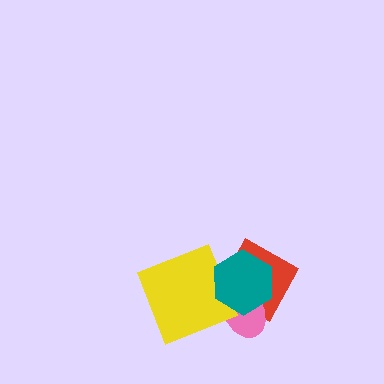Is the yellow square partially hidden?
Yes, it is partially covered by another shape.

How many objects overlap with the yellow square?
2 objects overlap with the yellow square.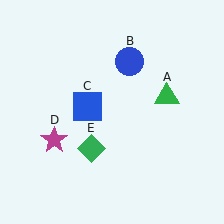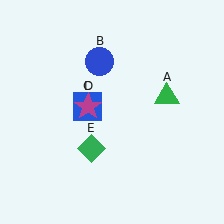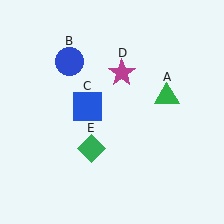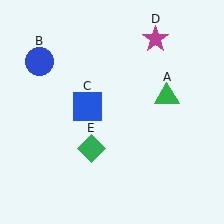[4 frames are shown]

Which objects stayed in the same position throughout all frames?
Green triangle (object A) and blue square (object C) and green diamond (object E) remained stationary.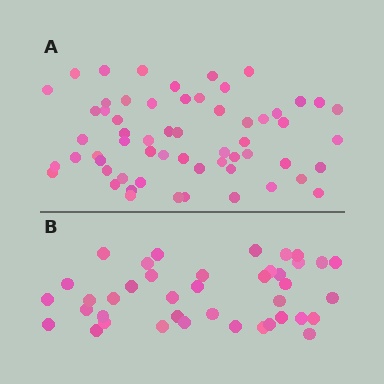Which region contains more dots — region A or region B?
Region A (the top region) has more dots.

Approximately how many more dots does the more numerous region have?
Region A has approximately 20 more dots than region B.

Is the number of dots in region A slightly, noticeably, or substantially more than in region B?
Region A has substantially more. The ratio is roughly 1.5 to 1.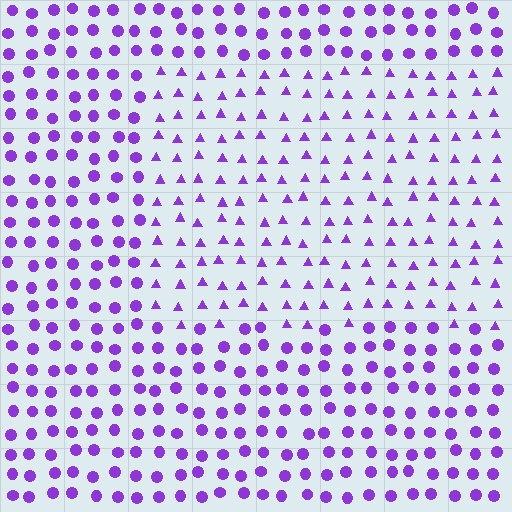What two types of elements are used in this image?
The image uses triangles inside the rectangle region and circles outside it.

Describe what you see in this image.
The image is filled with small purple elements arranged in a uniform grid. A rectangle-shaped region contains triangles, while the surrounding area contains circles. The boundary is defined purely by the change in element shape.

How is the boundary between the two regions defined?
The boundary is defined by a change in element shape: triangles inside vs. circles outside. All elements share the same color and spacing.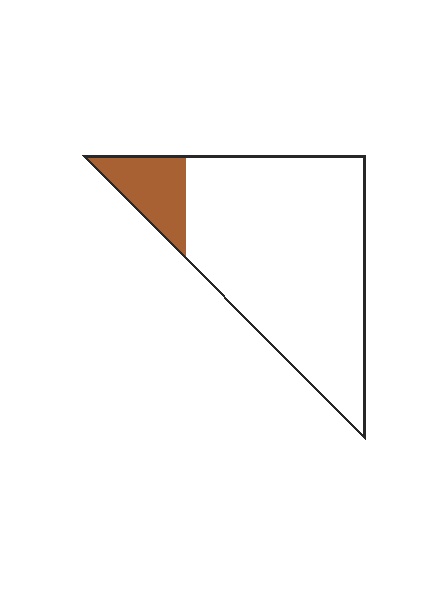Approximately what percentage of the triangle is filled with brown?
Approximately 15%.